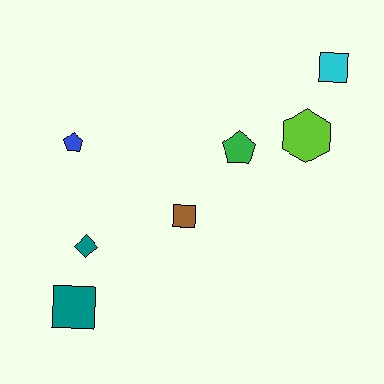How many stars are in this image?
There are no stars.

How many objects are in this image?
There are 7 objects.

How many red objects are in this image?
There are no red objects.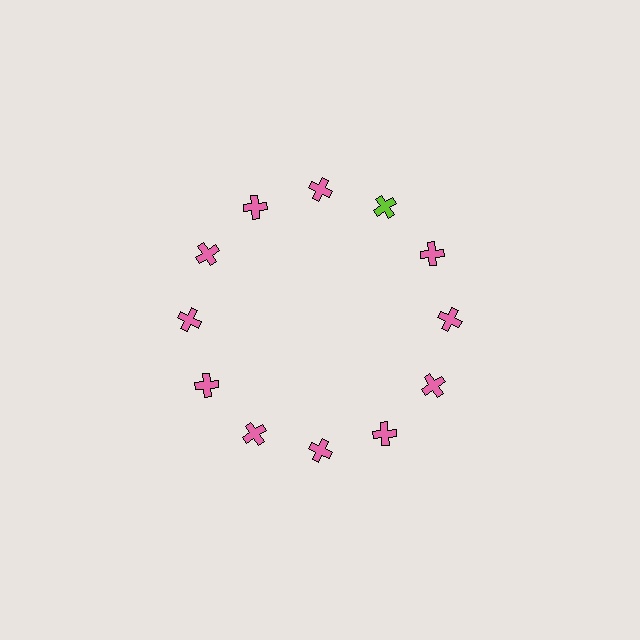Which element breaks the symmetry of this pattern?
The lime cross at roughly the 1 o'clock position breaks the symmetry. All other shapes are pink crosses.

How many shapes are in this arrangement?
There are 12 shapes arranged in a ring pattern.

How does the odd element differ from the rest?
It has a different color: lime instead of pink.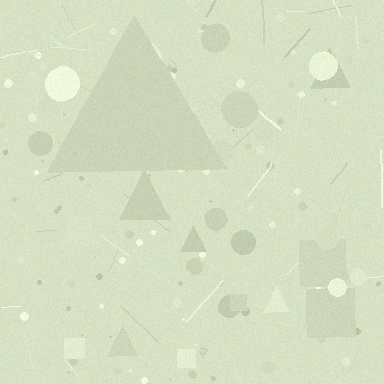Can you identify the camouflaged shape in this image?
The camouflaged shape is a triangle.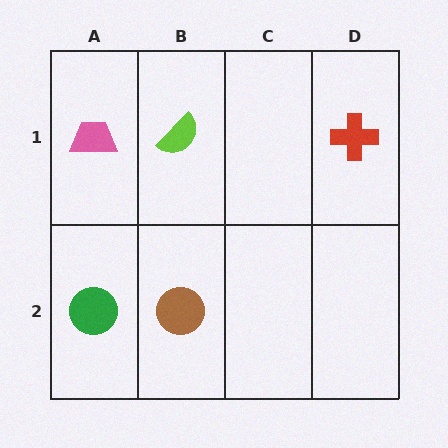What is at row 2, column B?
A brown circle.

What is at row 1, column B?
A lime semicircle.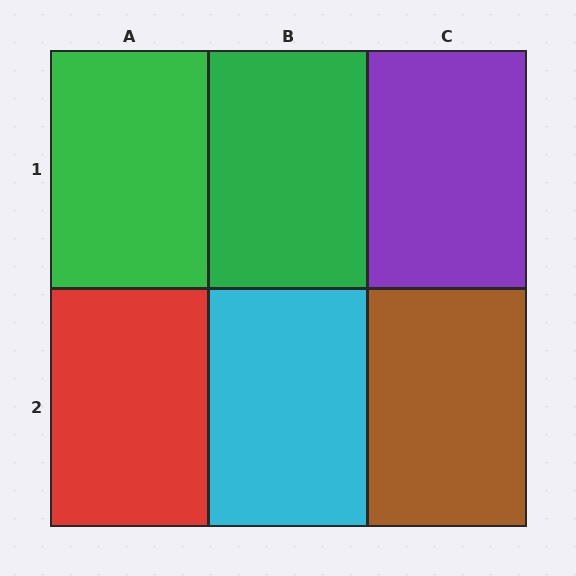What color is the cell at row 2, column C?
Brown.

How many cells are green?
2 cells are green.